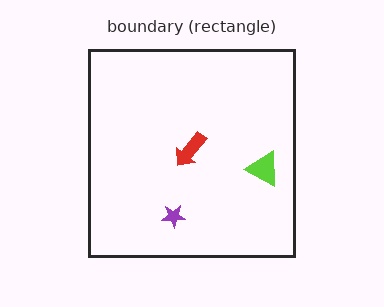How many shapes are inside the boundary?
3 inside, 0 outside.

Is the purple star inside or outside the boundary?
Inside.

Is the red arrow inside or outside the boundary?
Inside.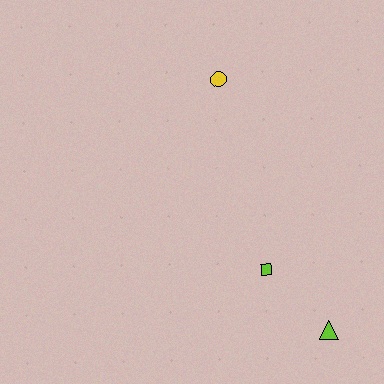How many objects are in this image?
There are 3 objects.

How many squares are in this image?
There is 1 square.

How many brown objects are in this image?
There are no brown objects.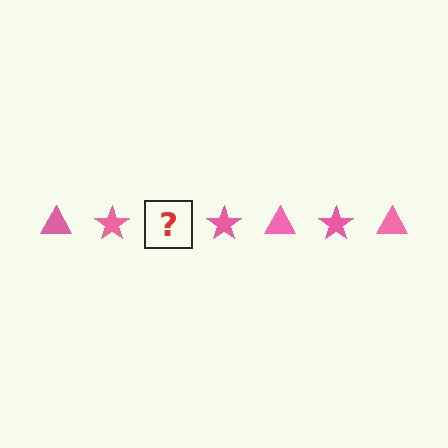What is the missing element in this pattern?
The missing element is a pink triangle.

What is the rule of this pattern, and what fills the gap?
The rule is that the pattern cycles through triangle, star shapes in pink. The gap should be filled with a pink triangle.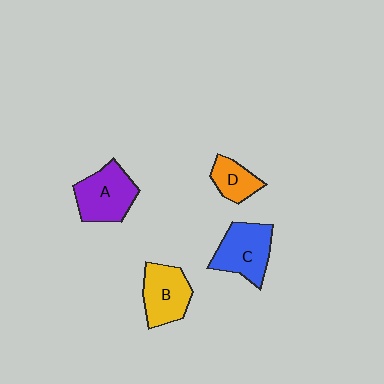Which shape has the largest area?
Shape A (purple).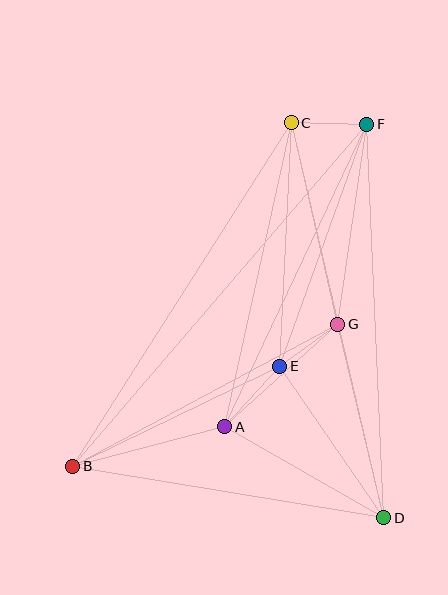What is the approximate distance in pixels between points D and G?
The distance between D and G is approximately 199 pixels.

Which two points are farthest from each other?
Points B and F are farthest from each other.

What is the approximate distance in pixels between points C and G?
The distance between C and G is approximately 207 pixels.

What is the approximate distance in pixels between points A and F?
The distance between A and F is approximately 334 pixels.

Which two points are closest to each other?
Points E and G are closest to each other.